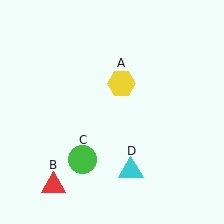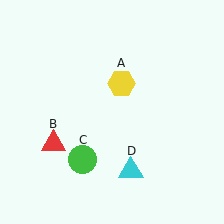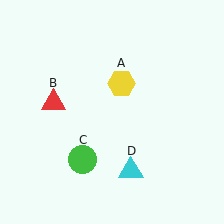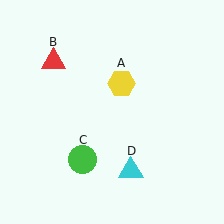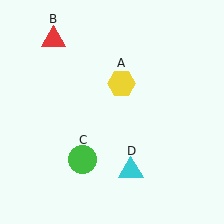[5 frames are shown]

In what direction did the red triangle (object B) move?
The red triangle (object B) moved up.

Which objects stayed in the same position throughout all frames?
Yellow hexagon (object A) and green circle (object C) and cyan triangle (object D) remained stationary.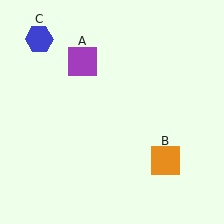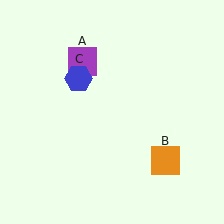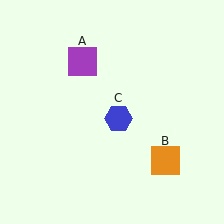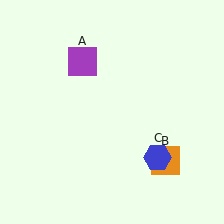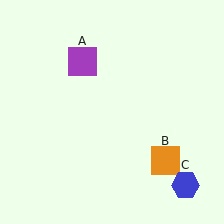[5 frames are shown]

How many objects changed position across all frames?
1 object changed position: blue hexagon (object C).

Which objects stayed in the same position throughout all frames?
Purple square (object A) and orange square (object B) remained stationary.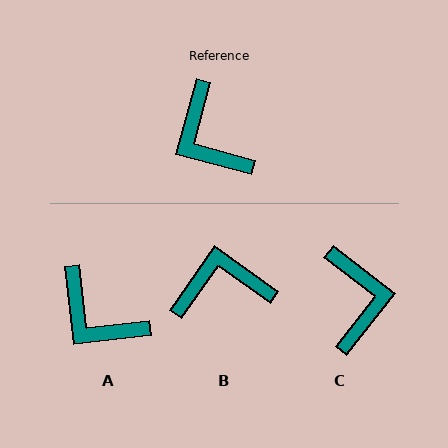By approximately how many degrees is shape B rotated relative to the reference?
Approximately 110 degrees clockwise.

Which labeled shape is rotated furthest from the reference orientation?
C, about 157 degrees away.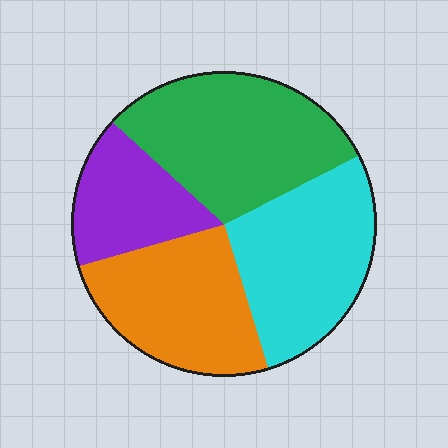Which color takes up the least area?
Purple, at roughly 15%.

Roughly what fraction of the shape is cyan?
Cyan covers roughly 30% of the shape.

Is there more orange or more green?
Green.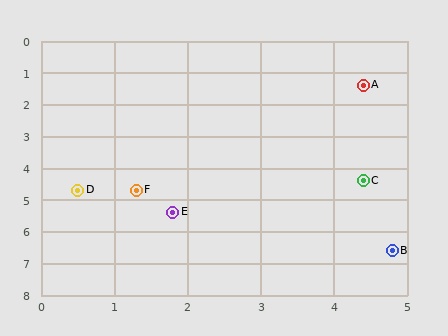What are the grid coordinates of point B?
Point B is at approximately (4.8, 6.6).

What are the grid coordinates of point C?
Point C is at approximately (4.4, 4.4).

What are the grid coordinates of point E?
Point E is at approximately (1.8, 5.4).